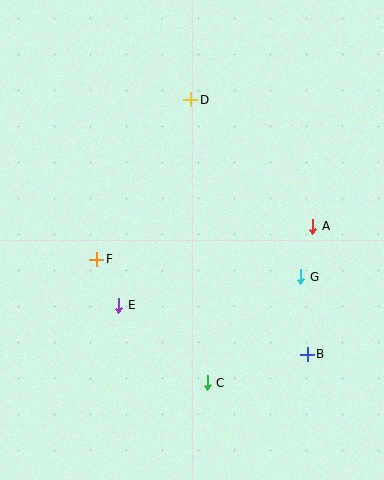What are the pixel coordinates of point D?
Point D is at (191, 100).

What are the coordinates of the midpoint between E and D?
The midpoint between E and D is at (155, 203).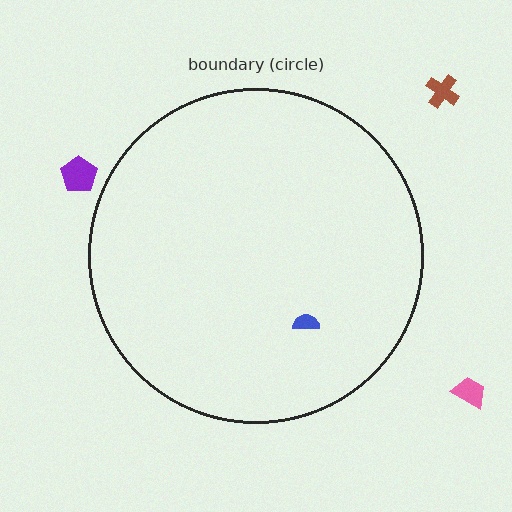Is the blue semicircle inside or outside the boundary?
Inside.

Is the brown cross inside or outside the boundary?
Outside.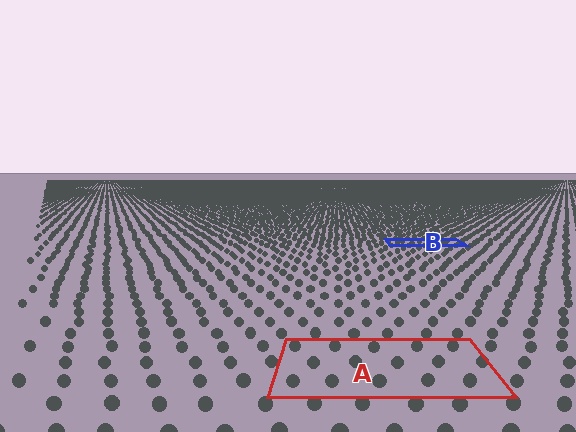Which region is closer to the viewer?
Region A is closer. The texture elements there are larger and more spread out.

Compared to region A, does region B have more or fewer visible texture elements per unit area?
Region B has more texture elements per unit area — they are packed more densely because it is farther away.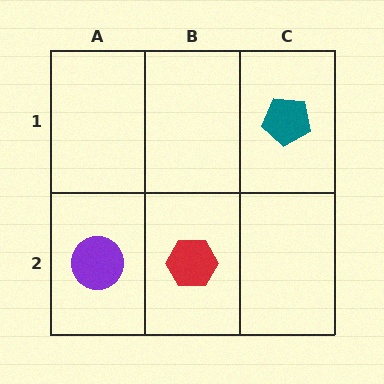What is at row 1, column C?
A teal pentagon.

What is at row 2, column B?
A red hexagon.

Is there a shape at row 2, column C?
No, that cell is empty.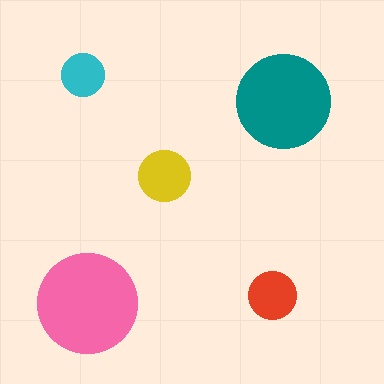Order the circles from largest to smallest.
the pink one, the teal one, the yellow one, the red one, the cyan one.